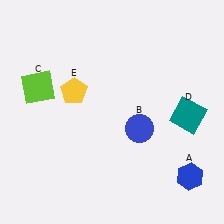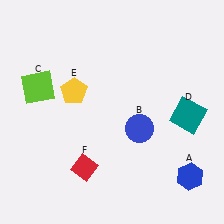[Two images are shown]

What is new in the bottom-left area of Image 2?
A red diamond (F) was added in the bottom-left area of Image 2.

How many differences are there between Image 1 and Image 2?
There is 1 difference between the two images.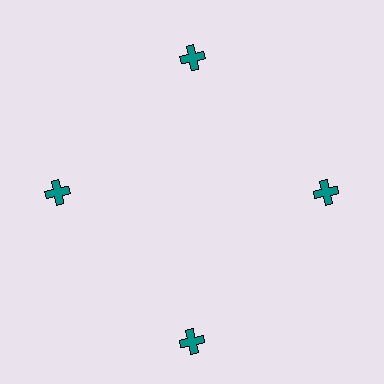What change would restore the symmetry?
The symmetry would be restored by moving it inward, back onto the ring so that all 4 crosses sit at equal angles and equal distance from the center.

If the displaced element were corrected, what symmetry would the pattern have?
It would have 4-fold rotational symmetry — the pattern would map onto itself every 90 degrees.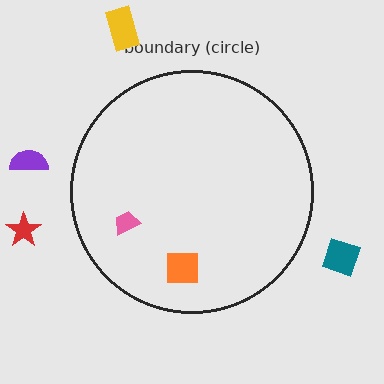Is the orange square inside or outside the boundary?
Inside.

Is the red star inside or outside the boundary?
Outside.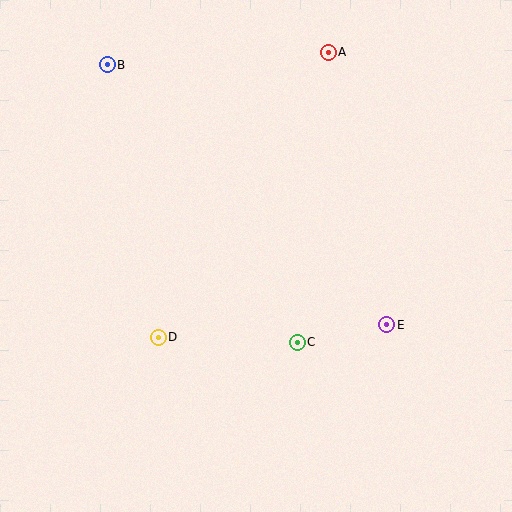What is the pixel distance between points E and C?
The distance between E and C is 91 pixels.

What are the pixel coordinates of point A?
Point A is at (328, 52).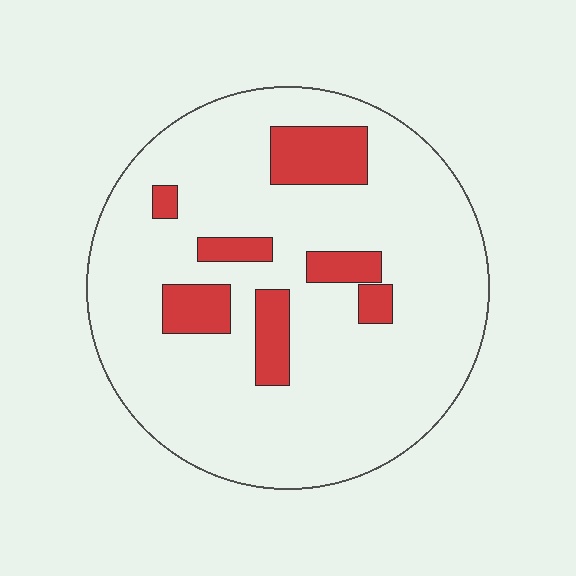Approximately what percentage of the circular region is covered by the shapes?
Approximately 15%.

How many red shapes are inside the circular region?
7.